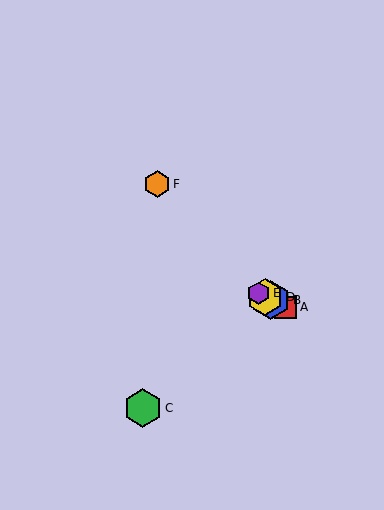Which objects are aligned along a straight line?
Objects A, B, D, E are aligned along a straight line.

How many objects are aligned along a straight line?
4 objects (A, B, D, E) are aligned along a straight line.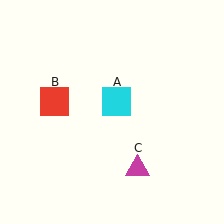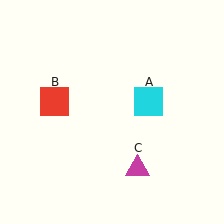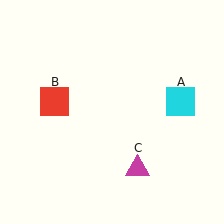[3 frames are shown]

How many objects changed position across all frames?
1 object changed position: cyan square (object A).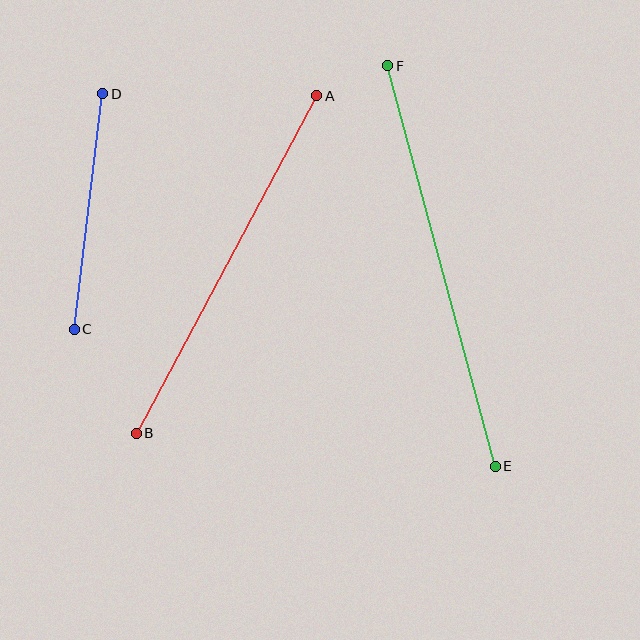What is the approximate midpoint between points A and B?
The midpoint is at approximately (227, 265) pixels.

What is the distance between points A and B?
The distance is approximately 383 pixels.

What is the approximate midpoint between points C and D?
The midpoint is at approximately (88, 212) pixels.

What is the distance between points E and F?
The distance is approximately 415 pixels.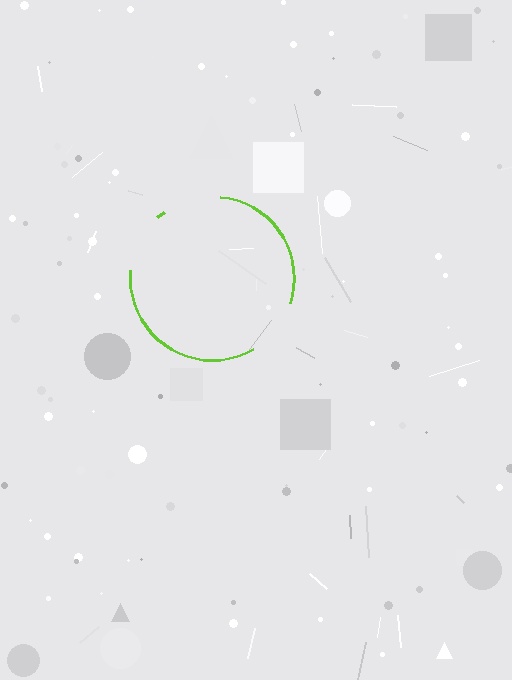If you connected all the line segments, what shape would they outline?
They would outline a circle.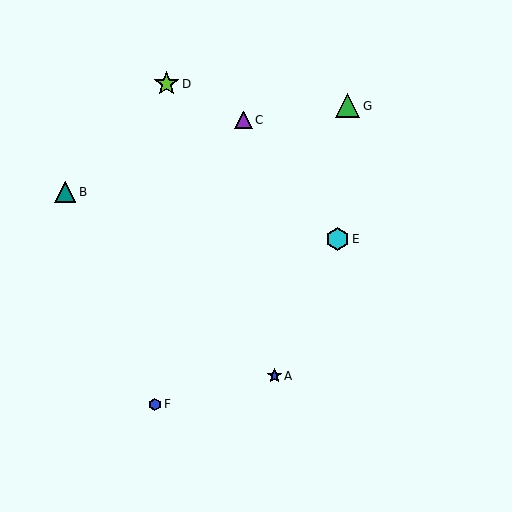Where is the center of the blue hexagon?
The center of the blue hexagon is at (155, 404).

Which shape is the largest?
The lime star (labeled D) is the largest.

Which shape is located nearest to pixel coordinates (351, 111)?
The green triangle (labeled G) at (348, 106) is nearest to that location.